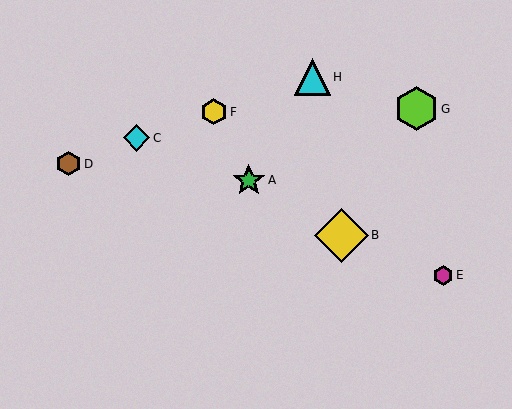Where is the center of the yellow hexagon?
The center of the yellow hexagon is at (214, 112).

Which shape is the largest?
The yellow diamond (labeled B) is the largest.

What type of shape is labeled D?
Shape D is a brown hexagon.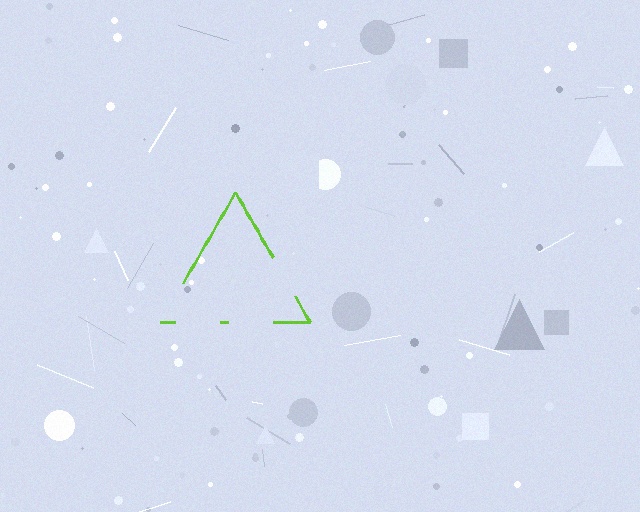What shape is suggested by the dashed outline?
The dashed outline suggests a triangle.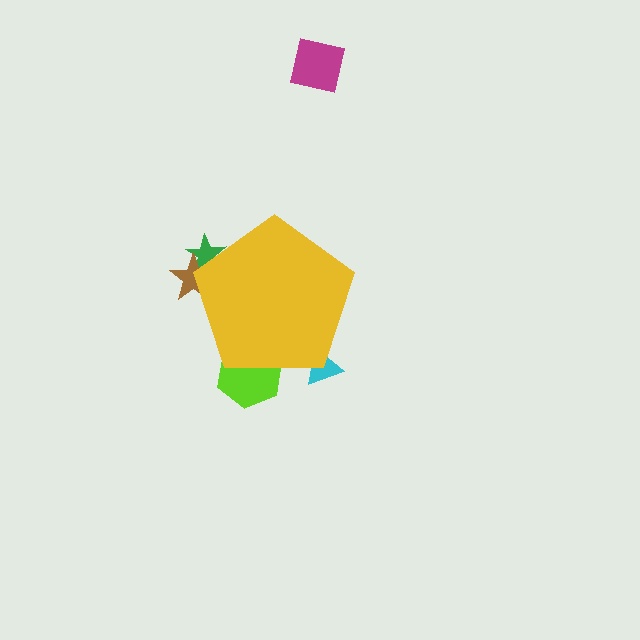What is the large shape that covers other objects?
A yellow pentagon.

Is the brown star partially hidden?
Yes, the brown star is partially hidden behind the yellow pentagon.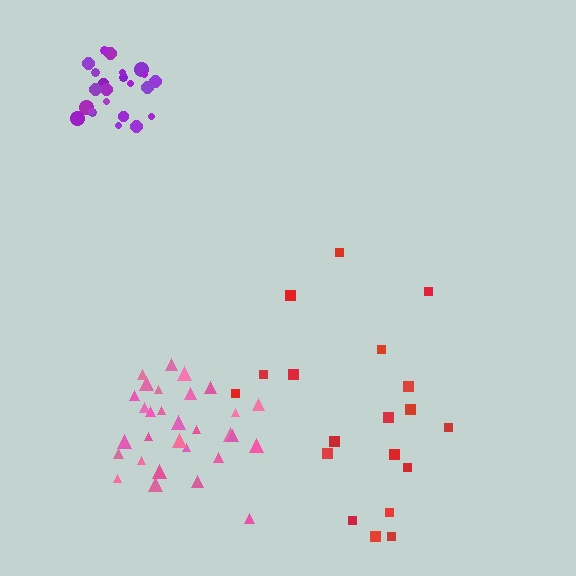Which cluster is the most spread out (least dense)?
Red.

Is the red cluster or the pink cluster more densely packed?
Pink.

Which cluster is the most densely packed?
Purple.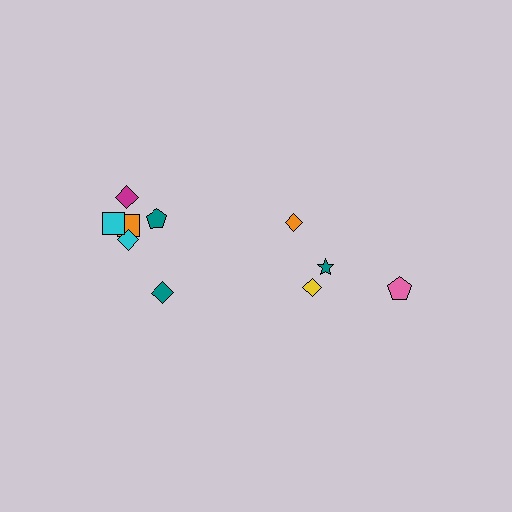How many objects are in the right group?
There are 4 objects.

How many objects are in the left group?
There are 7 objects.